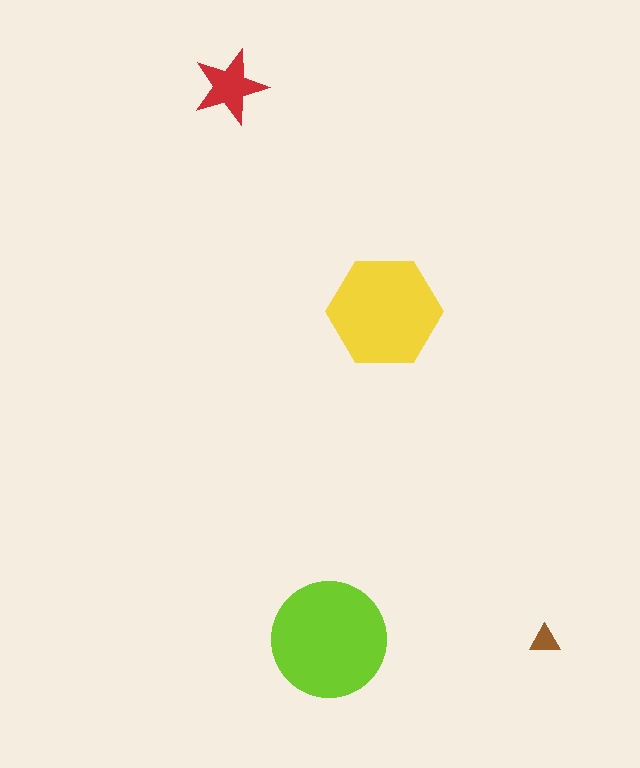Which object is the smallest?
The brown triangle.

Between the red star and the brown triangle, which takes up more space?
The red star.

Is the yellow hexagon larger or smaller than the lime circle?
Smaller.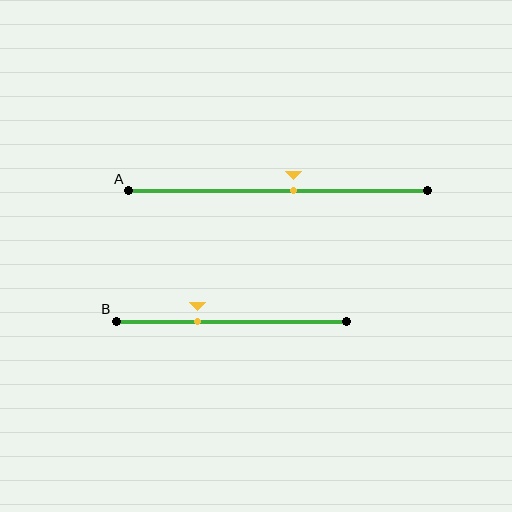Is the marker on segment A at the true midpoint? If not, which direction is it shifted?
No, the marker on segment A is shifted to the right by about 5% of the segment length.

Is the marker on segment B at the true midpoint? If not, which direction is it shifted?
No, the marker on segment B is shifted to the left by about 15% of the segment length.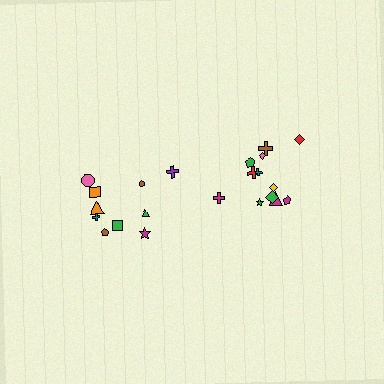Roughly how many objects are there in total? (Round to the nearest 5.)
Roughly 20 objects in total.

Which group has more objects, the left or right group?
The right group.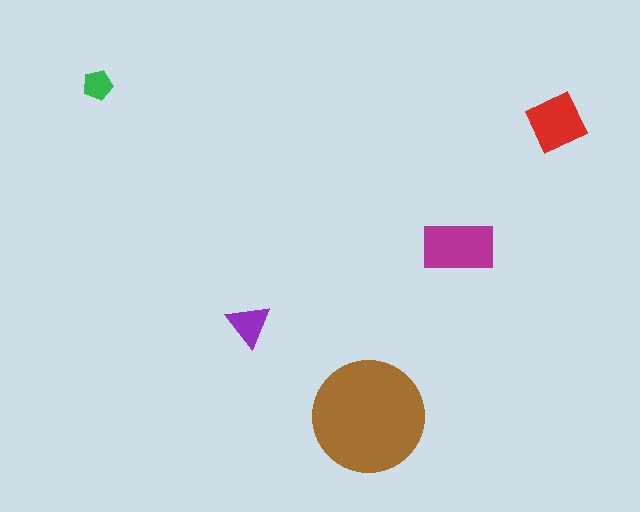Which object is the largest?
The brown circle.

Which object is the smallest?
The green pentagon.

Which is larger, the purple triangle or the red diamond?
The red diamond.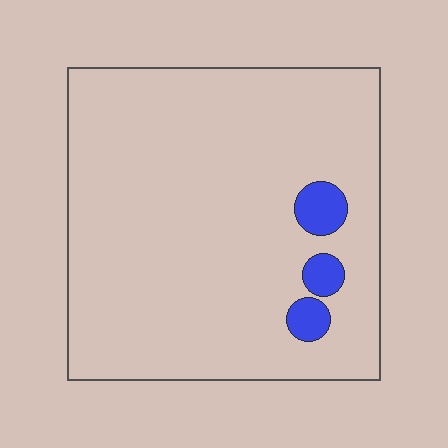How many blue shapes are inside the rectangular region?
3.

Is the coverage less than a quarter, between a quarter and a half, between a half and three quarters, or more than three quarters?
Less than a quarter.